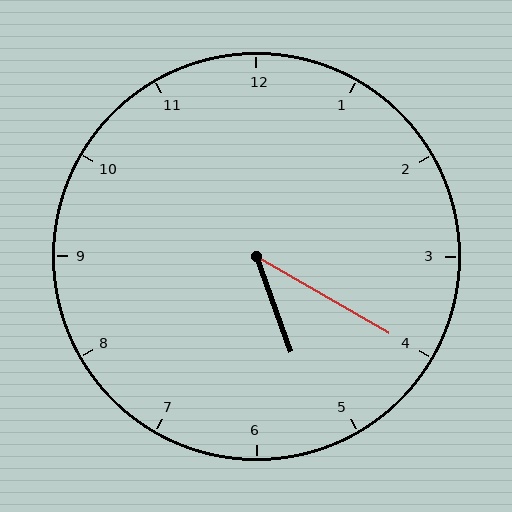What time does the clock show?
5:20.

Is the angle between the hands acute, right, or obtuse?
It is acute.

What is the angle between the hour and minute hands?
Approximately 40 degrees.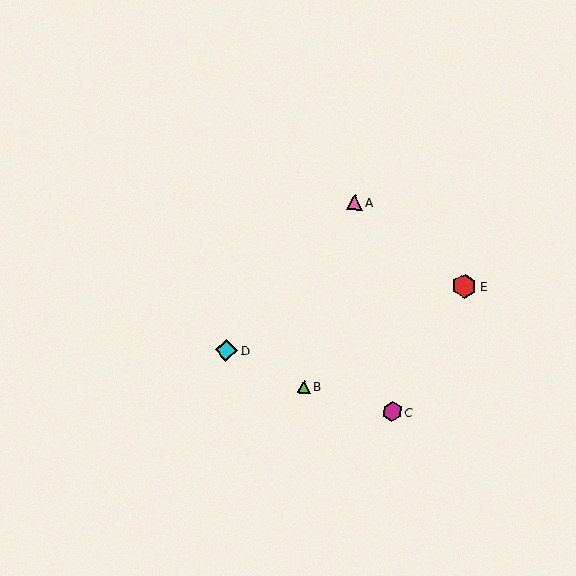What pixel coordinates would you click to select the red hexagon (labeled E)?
Click at (464, 286) to select the red hexagon E.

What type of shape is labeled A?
Shape A is a pink triangle.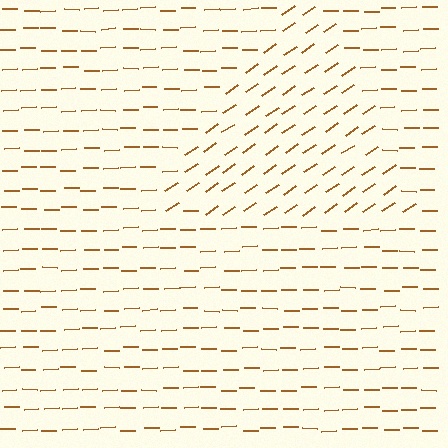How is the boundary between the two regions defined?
The boundary is defined purely by a change in line orientation (approximately 33 degrees difference). All lines are the same color and thickness.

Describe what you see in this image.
The image is filled with small brown line segments. A triangle region in the image has lines oriented differently from the surrounding lines, creating a visible texture boundary.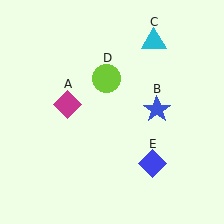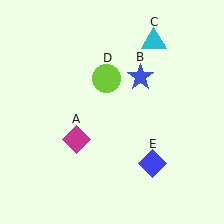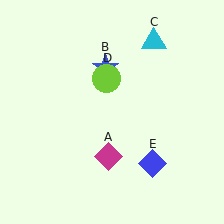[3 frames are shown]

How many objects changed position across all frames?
2 objects changed position: magenta diamond (object A), blue star (object B).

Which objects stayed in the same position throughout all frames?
Cyan triangle (object C) and lime circle (object D) and blue diamond (object E) remained stationary.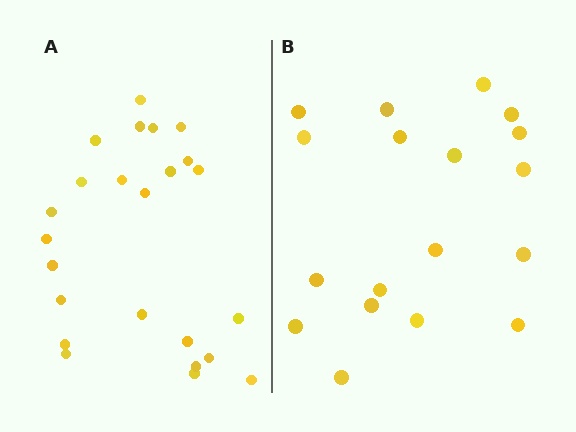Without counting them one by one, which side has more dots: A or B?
Region A (the left region) has more dots.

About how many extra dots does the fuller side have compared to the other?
Region A has about 6 more dots than region B.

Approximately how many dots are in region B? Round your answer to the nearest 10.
About 20 dots. (The exact count is 18, which rounds to 20.)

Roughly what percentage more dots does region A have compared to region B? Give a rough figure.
About 35% more.